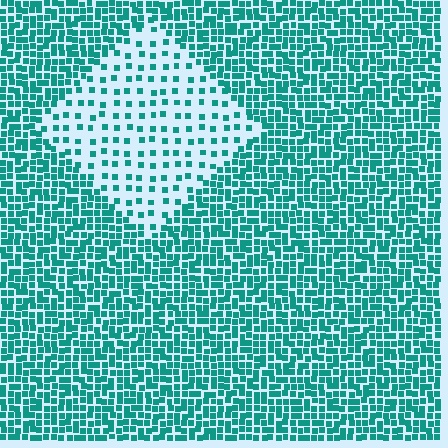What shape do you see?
I see a diamond.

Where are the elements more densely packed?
The elements are more densely packed outside the diamond boundary.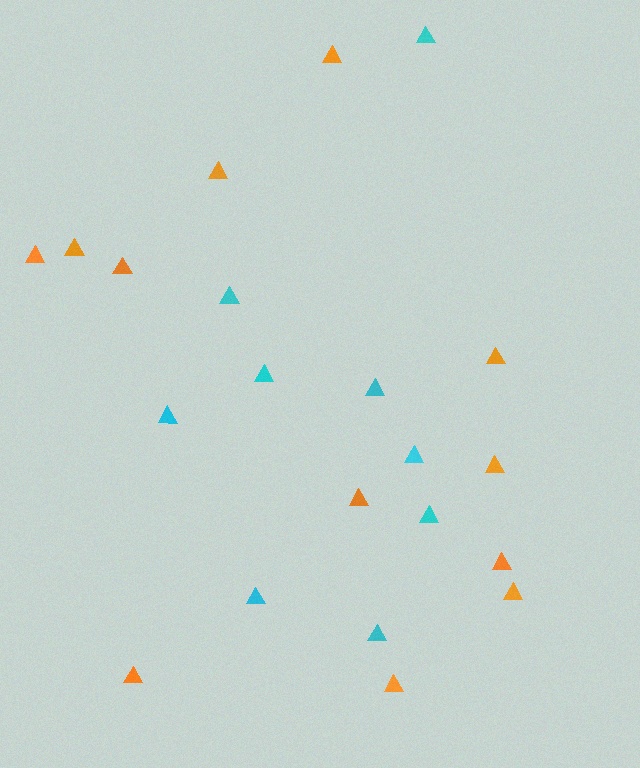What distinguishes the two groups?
There are 2 groups: one group of cyan triangles (9) and one group of orange triangles (12).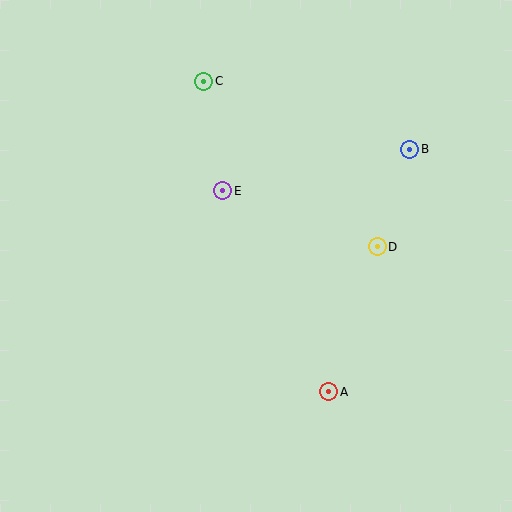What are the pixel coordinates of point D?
Point D is at (377, 247).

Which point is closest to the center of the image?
Point E at (223, 191) is closest to the center.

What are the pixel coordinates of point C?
Point C is at (204, 81).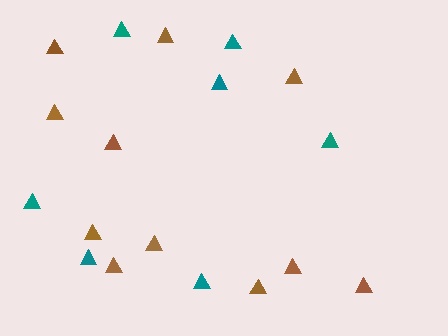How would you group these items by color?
There are 2 groups: one group of brown triangles (11) and one group of teal triangles (7).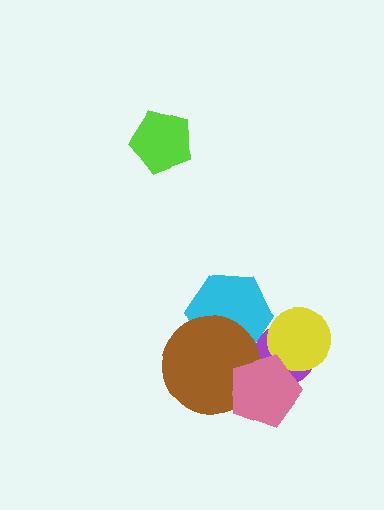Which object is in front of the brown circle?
The pink pentagon is in front of the brown circle.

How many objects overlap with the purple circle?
2 objects overlap with the purple circle.